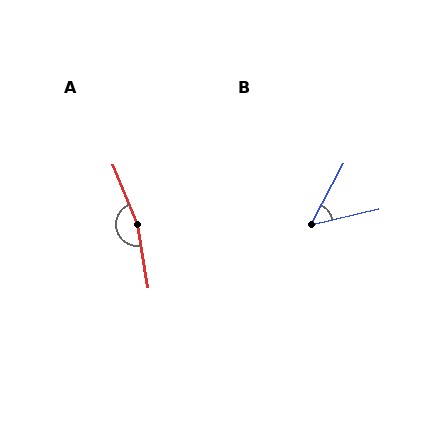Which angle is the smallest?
B, at approximately 49 degrees.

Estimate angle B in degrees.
Approximately 49 degrees.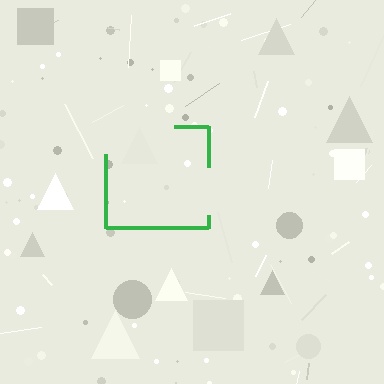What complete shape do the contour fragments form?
The contour fragments form a square.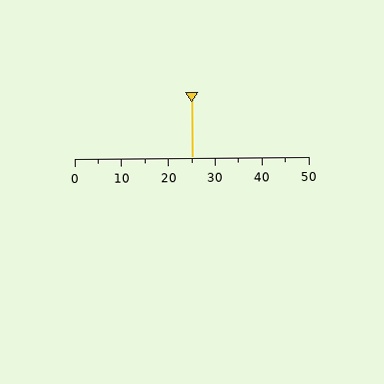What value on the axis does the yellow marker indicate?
The marker indicates approximately 25.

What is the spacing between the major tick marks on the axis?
The major ticks are spaced 10 apart.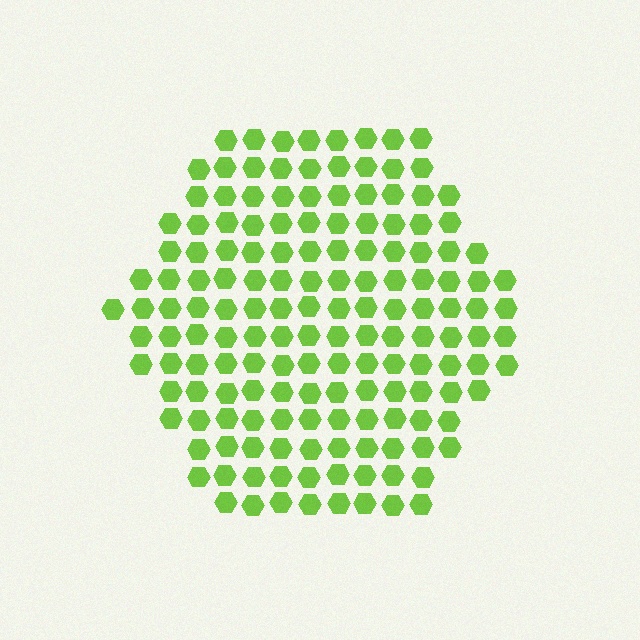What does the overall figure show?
The overall figure shows a hexagon.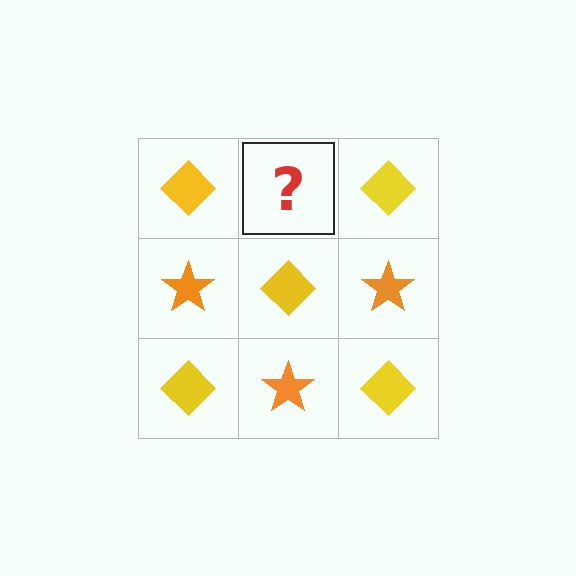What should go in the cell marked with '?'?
The missing cell should contain an orange star.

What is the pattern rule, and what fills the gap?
The rule is that it alternates yellow diamond and orange star in a checkerboard pattern. The gap should be filled with an orange star.